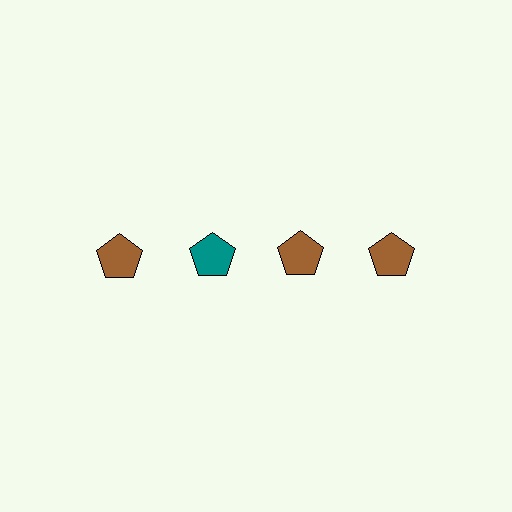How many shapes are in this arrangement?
There are 4 shapes arranged in a grid pattern.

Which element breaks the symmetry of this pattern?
The teal pentagon in the top row, second from left column breaks the symmetry. All other shapes are brown pentagons.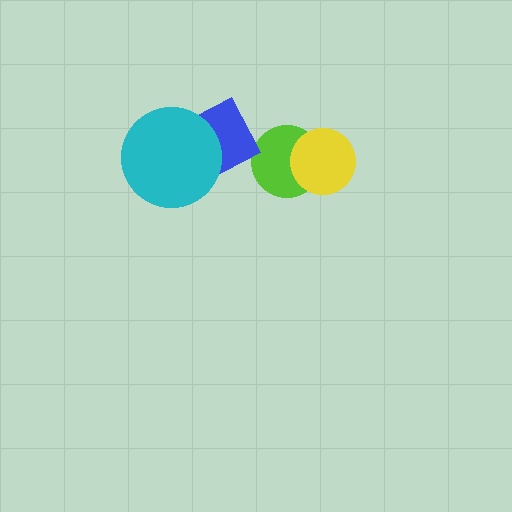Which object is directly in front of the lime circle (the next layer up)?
The yellow circle is directly in front of the lime circle.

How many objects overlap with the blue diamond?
2 objects overlap with the blue diamond.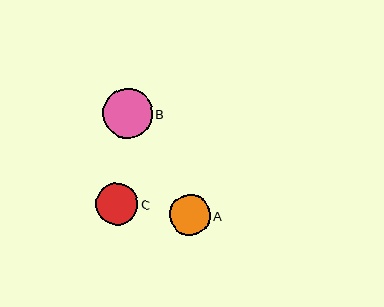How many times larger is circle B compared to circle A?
Circle B is approximately 1.2 times the size of circle A.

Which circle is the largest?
Circle B is the largest with a size of approximately 50 pixels.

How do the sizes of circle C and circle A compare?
Circle C and circle A are approximately the same size.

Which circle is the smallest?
Circle A is the smallest with a size of approximately 40 pixels.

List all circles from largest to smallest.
From largest to smallest: B, C, A.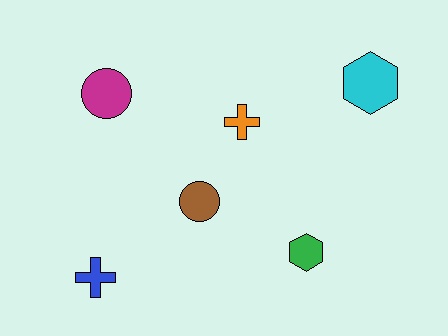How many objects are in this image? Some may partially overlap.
There are 6 objects.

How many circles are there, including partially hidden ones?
There are 2 circles.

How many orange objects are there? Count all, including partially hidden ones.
There is 1 orange object.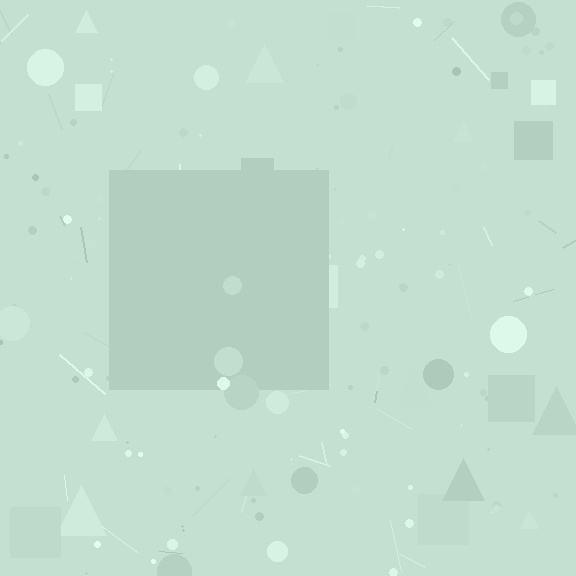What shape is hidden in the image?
A square is hidden in the image.